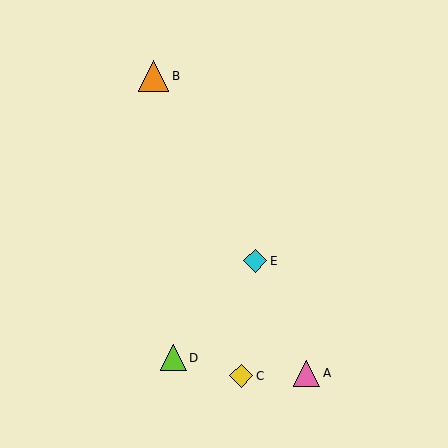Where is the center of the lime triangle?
The center of the lime triangle is at (173, 358).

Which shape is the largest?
The orange triangle (labeled B) is the largest.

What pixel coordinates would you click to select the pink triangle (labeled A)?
Click at (306, 373) to select the pink triangle A.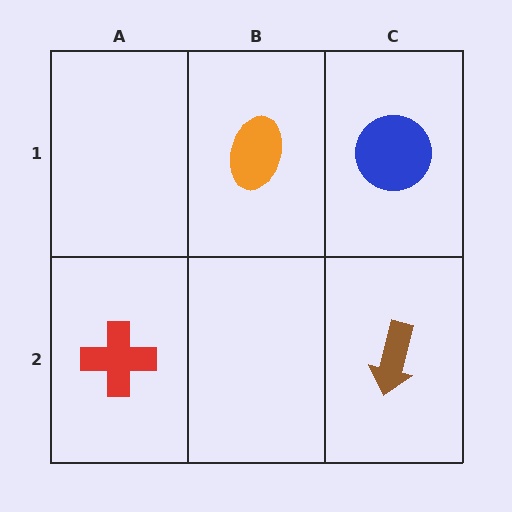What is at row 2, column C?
A brown arrow.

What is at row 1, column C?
A blue circle.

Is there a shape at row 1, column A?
No, that cell is empty.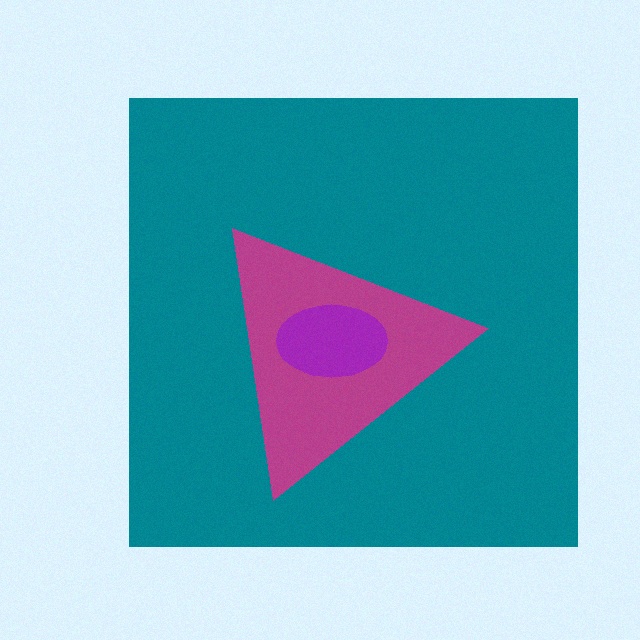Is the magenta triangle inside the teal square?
Yes.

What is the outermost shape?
The teal square.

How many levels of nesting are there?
3.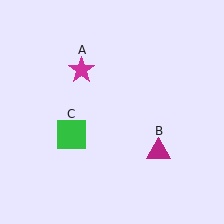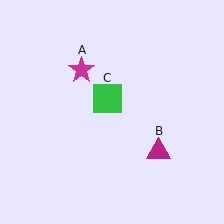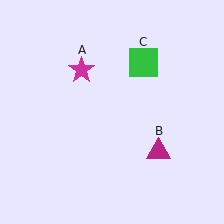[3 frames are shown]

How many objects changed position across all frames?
1 object changed position: green square (object C).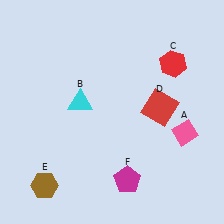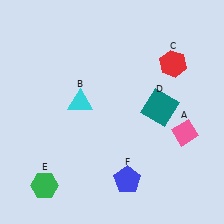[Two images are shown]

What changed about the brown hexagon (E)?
In Image 1, E is brown. In Image 2, it changed to green.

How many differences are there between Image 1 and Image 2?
There are 3 differences between the two images.